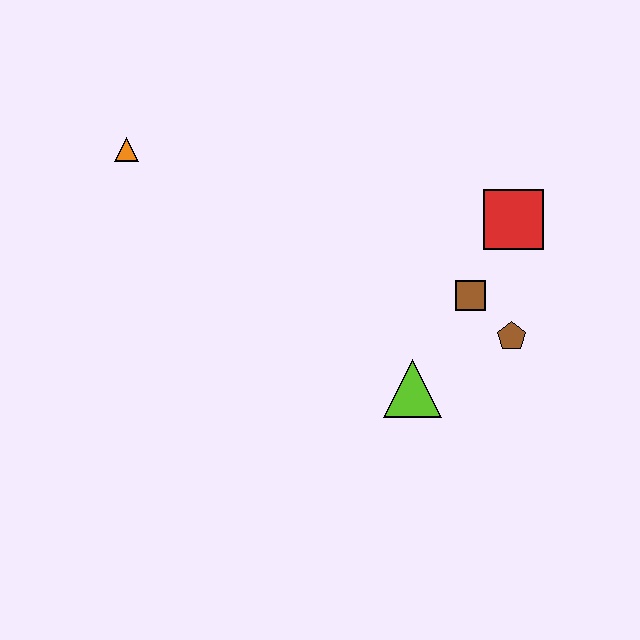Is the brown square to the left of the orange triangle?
No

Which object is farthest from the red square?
The orange triangle is farthest from the red square.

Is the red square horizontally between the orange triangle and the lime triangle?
No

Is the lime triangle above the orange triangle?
No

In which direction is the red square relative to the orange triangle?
The red square is to the right of the orange triangle.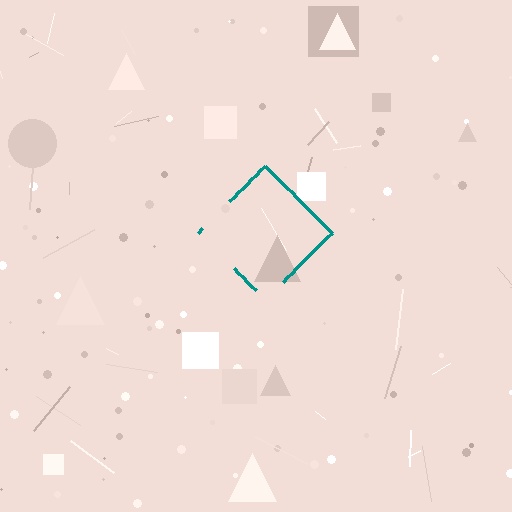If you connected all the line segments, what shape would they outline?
They would outline a diamond.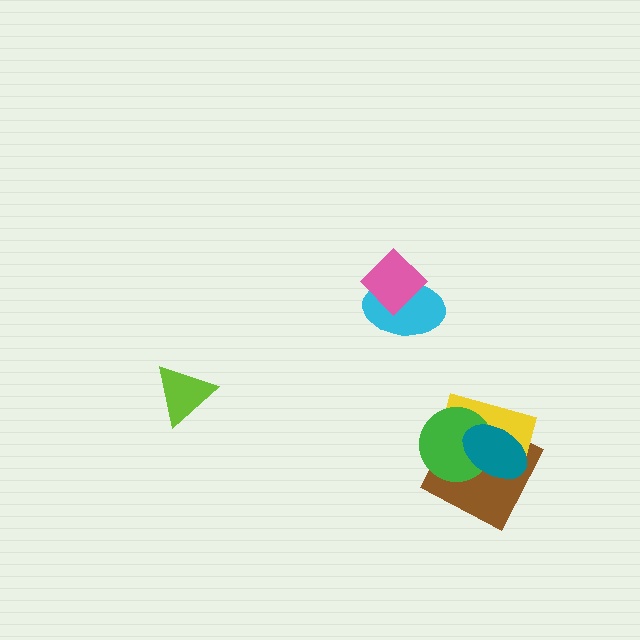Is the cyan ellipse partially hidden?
Yes, it is partially covered by another shape.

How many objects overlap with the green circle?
3 objects overlap with the green circle.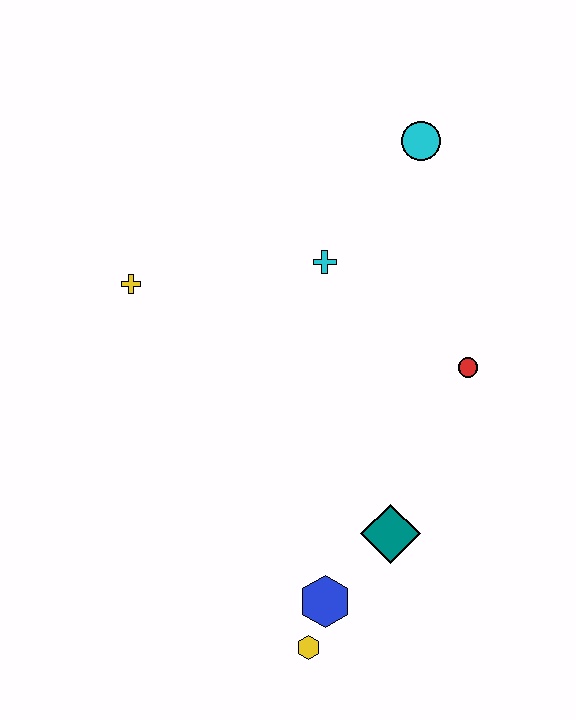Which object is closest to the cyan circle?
The cyan cross is closest to the cyan circle.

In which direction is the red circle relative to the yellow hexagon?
The red circle is above the yellow hexagon.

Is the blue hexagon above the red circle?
No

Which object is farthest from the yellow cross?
The yellow hexagon is farthest from the yellow cross.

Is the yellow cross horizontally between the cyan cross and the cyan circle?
No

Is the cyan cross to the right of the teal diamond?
No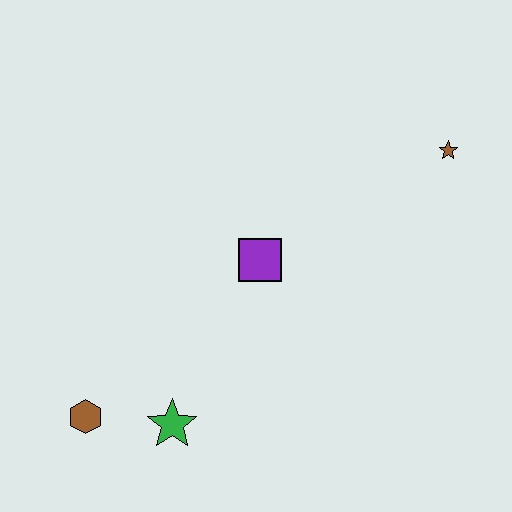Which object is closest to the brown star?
The purple square is closest to the brown star.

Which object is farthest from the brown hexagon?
The brown star is farthest from the brown hexagon.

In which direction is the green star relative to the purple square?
The green star is below the purple square.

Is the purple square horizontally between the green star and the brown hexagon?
No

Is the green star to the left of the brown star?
Yes